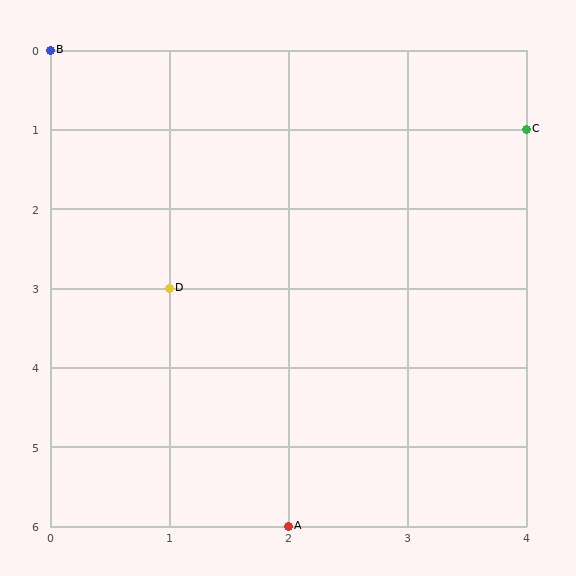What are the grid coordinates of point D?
Point D is at grid coordinates (1, 3).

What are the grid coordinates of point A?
Point A is at grid coordinates (2, 6).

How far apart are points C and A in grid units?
Points C and A are 2 columns and 5 rows apart (about 5.4 grid units diagonally).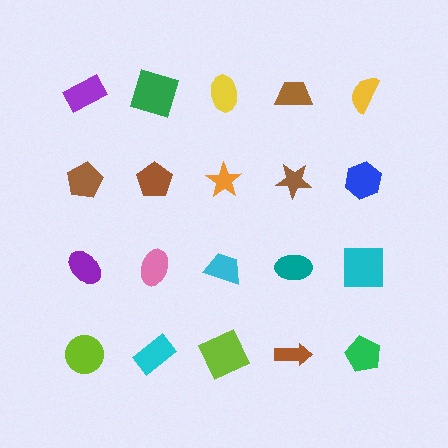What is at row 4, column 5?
A green pentagon.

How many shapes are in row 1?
5 shapes.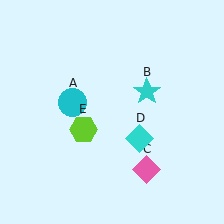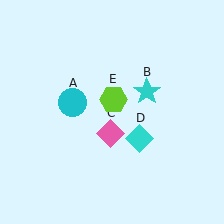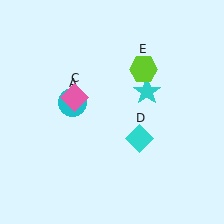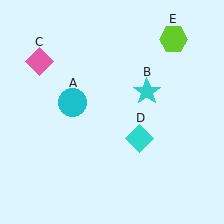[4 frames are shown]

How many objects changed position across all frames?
2 objects changed position: pink diamond (object C), lime hexagon (object E).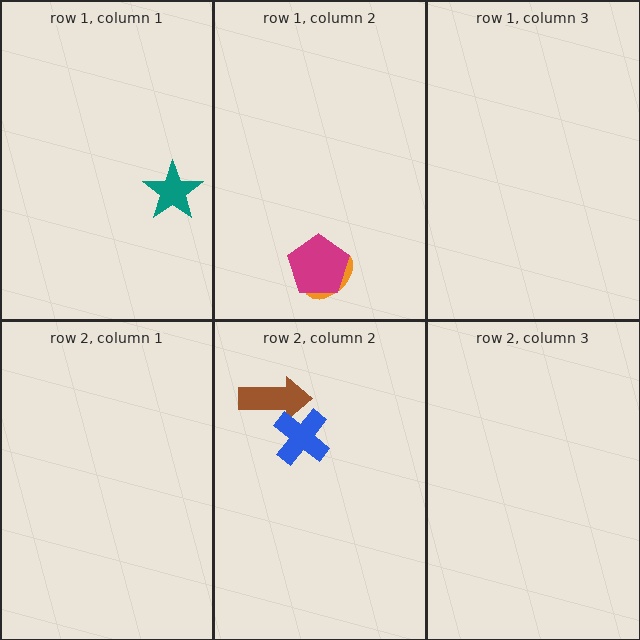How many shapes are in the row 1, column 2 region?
2.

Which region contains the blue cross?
The row 2, column 2 region.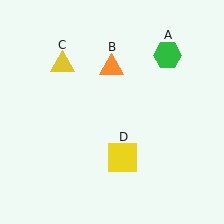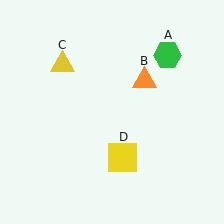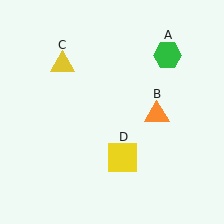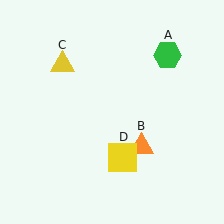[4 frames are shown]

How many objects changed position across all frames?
1 object changed position: orange triangle (object B).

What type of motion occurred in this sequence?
The orange triangle (object B) rotated clockwise around the center of the scene.